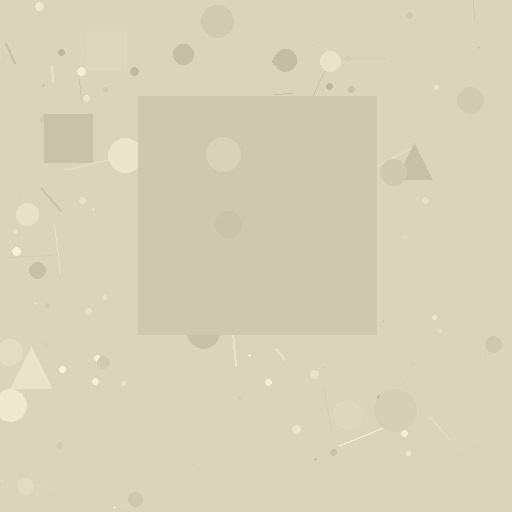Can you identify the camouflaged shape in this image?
The camouflaged shape is a square.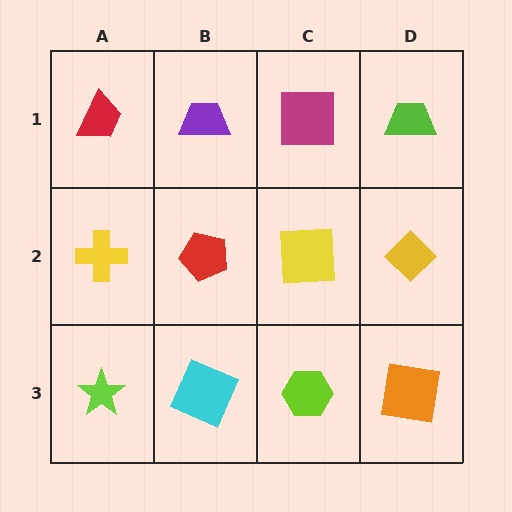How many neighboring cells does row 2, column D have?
3.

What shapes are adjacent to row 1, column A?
A yellow cross (row 2, column A), a purple trapezoid (row 1, column B).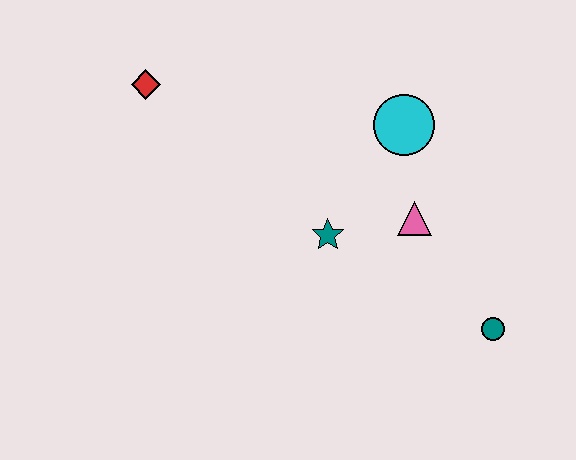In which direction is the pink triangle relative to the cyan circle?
The pink triangle is below the cyan circle.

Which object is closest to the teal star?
The pink triangle is closest to the teal star.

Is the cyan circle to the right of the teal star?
Yes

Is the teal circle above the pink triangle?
No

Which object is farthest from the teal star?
The red diamond is farthest from the teal star.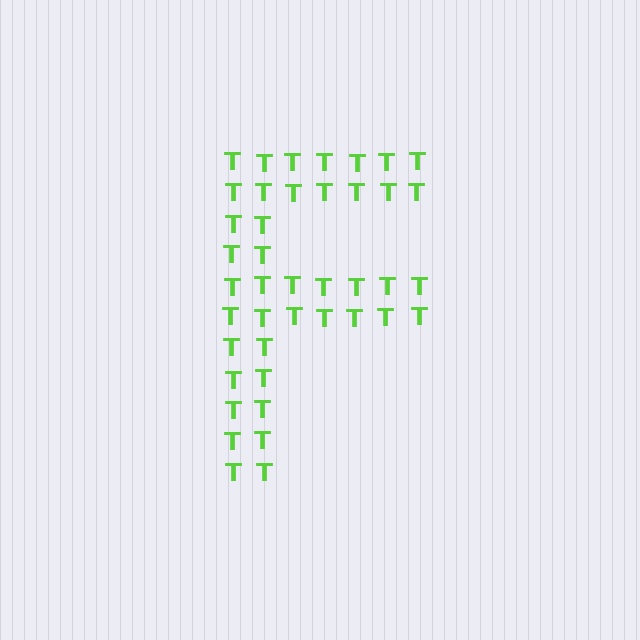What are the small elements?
The small elements are letter T's.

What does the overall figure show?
The overall figure shows the letter F.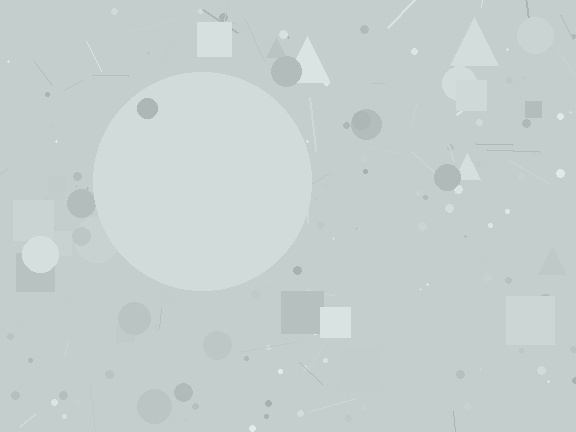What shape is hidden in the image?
A circle is hidden in the image.